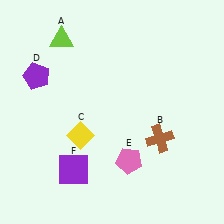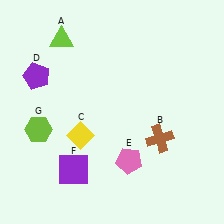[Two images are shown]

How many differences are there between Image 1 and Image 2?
There is 1 difference between the two images.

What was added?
A lime hexagon (G) was added in Image 2.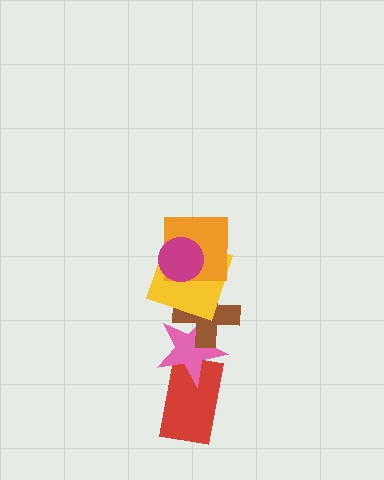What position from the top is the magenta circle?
The magenta circle is 1st from the top.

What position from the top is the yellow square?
The yellow square is 3rd from the top.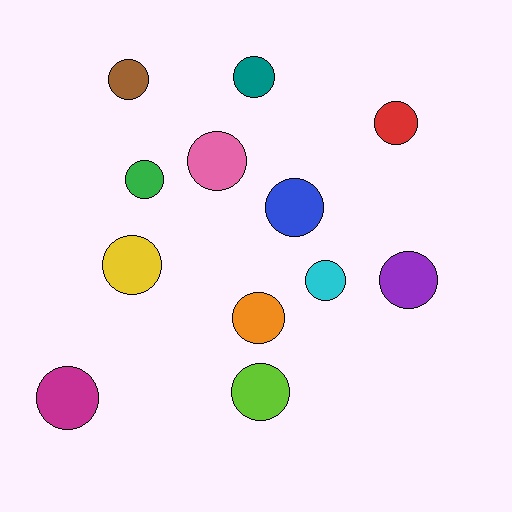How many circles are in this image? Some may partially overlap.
There are 12 circles.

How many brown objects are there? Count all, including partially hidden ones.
There is 1 brown object.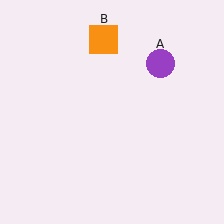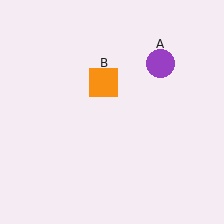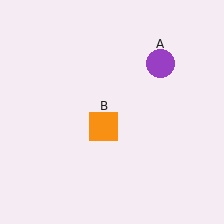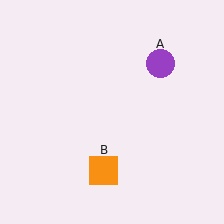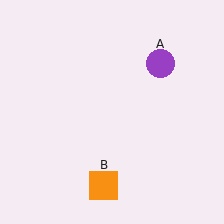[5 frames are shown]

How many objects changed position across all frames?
1 object changed position: orange square (object B).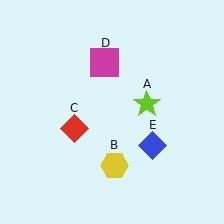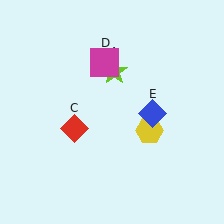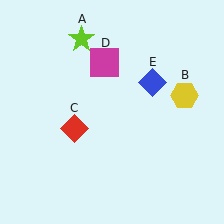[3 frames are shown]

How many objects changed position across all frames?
3 objects changed position: lime star (object A), yellow hexagon (object B), blue diamond (object E).